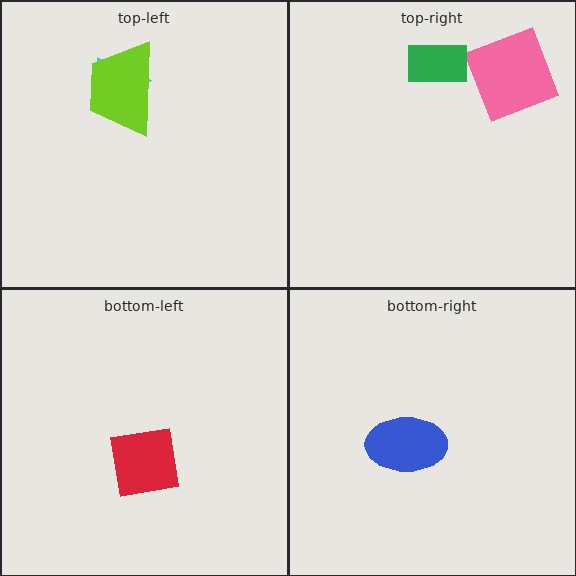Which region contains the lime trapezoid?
The top-left region.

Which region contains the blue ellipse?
The bottom-right region.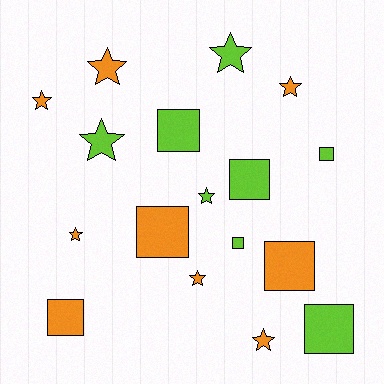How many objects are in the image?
There are 17 objects.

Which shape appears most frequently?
Star, with 9 objects.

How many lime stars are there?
There are 3 lime stars.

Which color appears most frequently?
Orange, with 9 objects.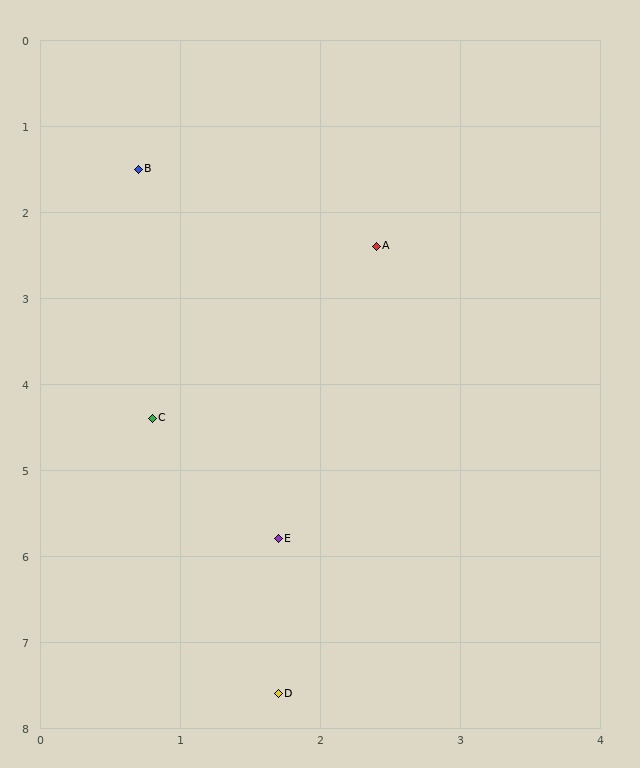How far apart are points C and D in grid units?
Points C and D are about 3.3 grid units apart.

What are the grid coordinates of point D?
Point D is at approximately (1.7, 7.6).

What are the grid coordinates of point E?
Point E is at approximately (1.7, 5.8).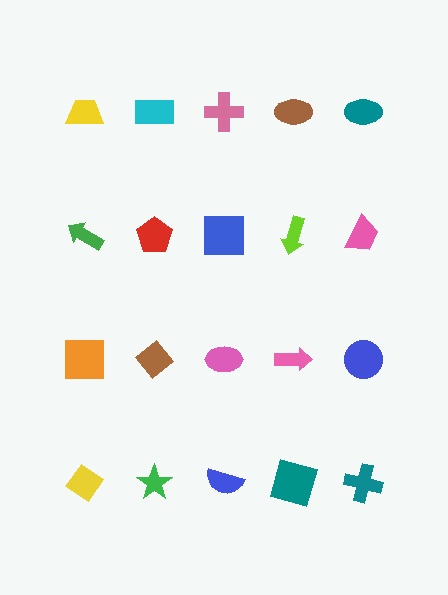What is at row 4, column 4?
A teal square.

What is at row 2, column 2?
A red pentagon.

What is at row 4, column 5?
A teal cross.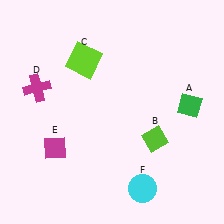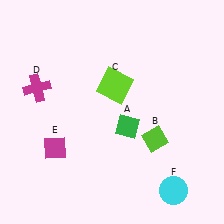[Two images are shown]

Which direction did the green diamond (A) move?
The green diamond (A) moved left.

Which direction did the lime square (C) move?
The lime square (C) moved right.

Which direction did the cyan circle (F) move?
The cyan circle (F) moved right.